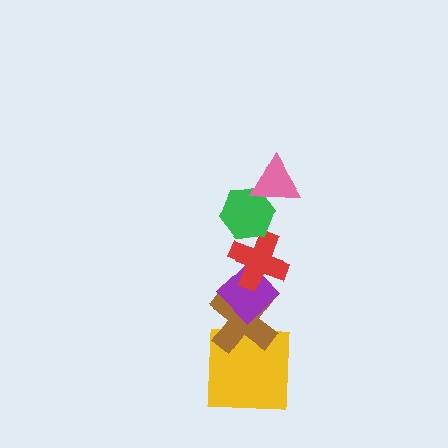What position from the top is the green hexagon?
The green hexagon is 2nd from the top.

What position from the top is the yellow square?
The yellow square is 6th from the top.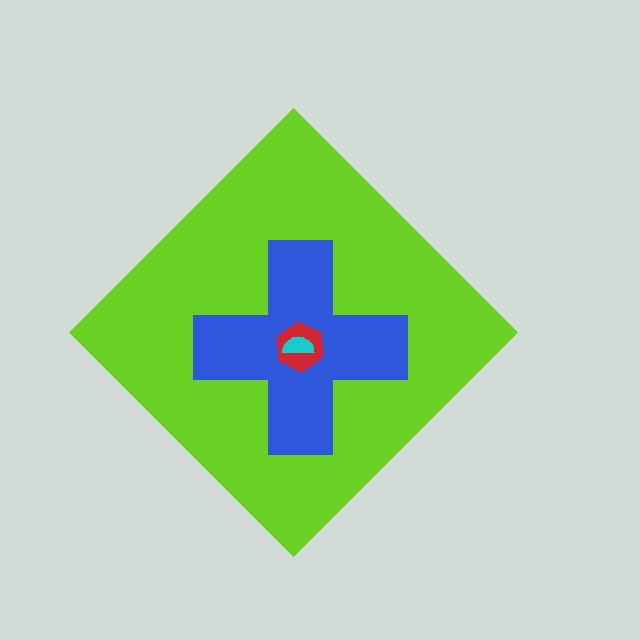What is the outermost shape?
The lime diamond.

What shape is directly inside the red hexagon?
The cyan semicircle.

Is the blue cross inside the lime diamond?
Yes.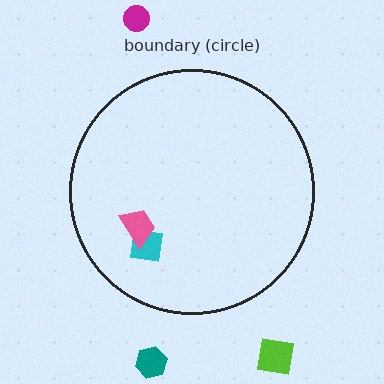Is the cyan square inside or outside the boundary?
Inside.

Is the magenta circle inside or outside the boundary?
Outside.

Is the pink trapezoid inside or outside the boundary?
Inside.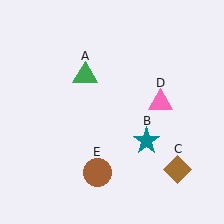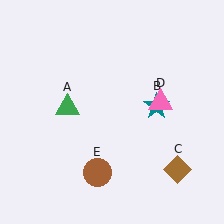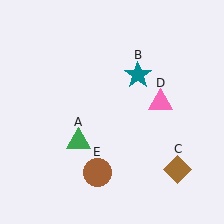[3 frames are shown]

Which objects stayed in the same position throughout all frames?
Brown diamond (object C) and pink triangle (object D) and brown circle (object E) remained stationary.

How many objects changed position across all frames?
2 objects changed position: green triangle (object A), teal star (object B).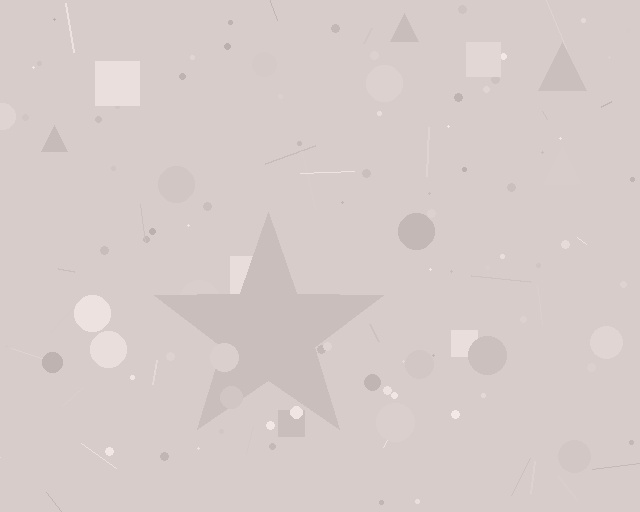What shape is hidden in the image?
A star is hidden in the image.